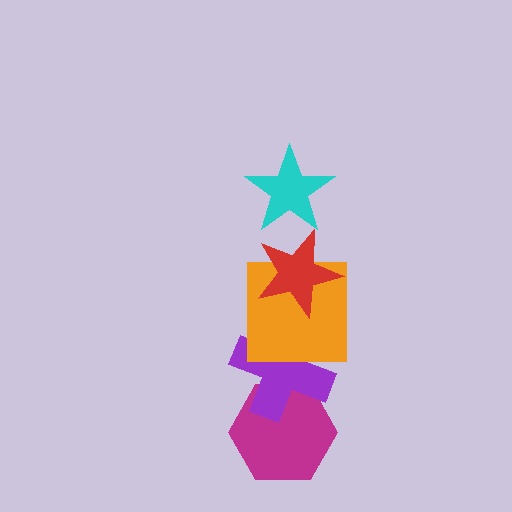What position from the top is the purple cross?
The purple cross is 4th from the top.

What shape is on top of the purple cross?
The orange square is on top of the purple cross.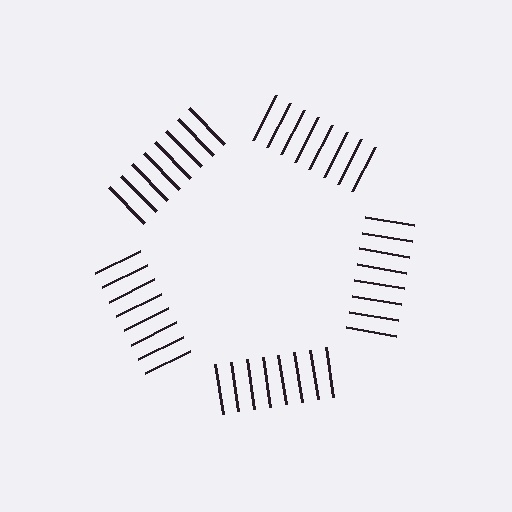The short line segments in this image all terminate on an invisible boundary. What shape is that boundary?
An illusory pentagon — the line segments terminate on its edges but no continuous stroke is drawn.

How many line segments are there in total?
40 — 8 along each of the 5 edges.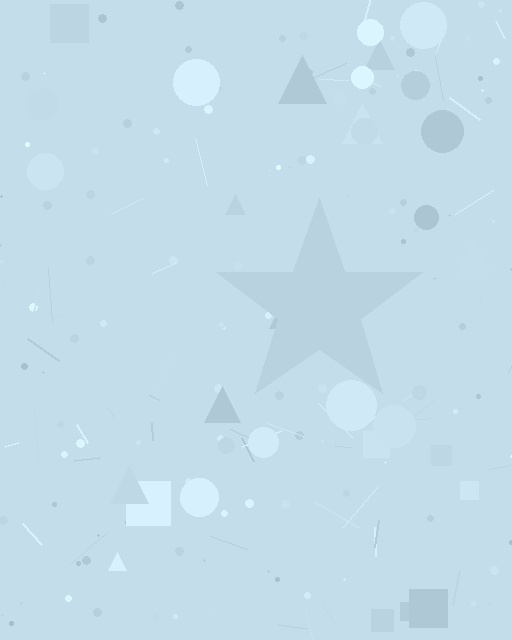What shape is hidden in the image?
A star is hidden in the image.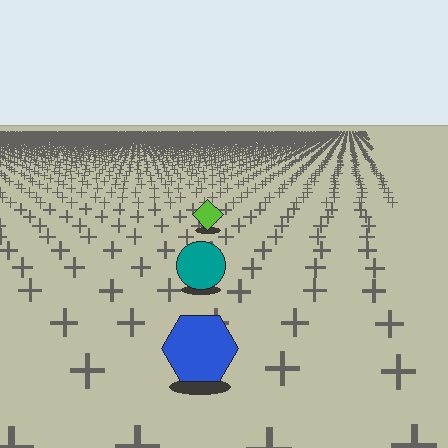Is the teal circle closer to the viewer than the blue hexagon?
No. The blue hexagon is closer — you can tell from the texture gradient: the ground texture is coarser near it.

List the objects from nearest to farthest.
From nearest to farthest: the blue hexagon, the teal circle, the lime diamond.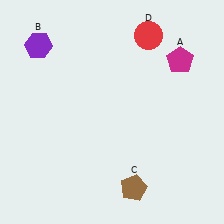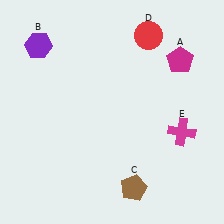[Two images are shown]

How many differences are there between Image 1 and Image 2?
There is 1 difference between the two images.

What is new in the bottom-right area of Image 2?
A magenta cross (E) was added in the bottom-right area of Image 2.